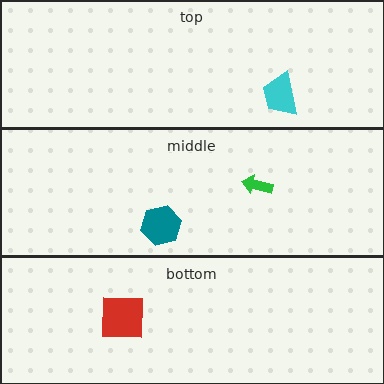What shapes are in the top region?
The cyan trapezoid.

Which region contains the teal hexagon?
The middle region.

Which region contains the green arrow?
The middle region.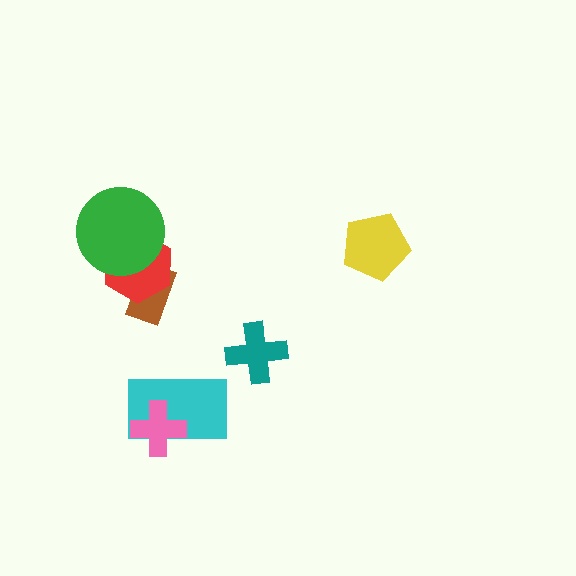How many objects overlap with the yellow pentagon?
0 objects overlap with the yellow pentagon.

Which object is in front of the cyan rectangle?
The pink cross is in front of the cyan rectangle.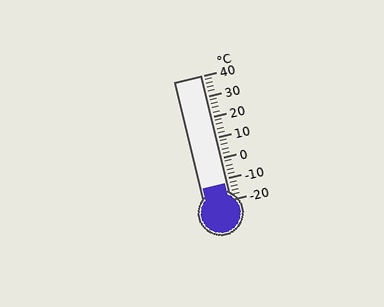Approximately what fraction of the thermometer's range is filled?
The thermometer is filled to approximately 15% of its range.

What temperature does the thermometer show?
The thermometer shows approximately -12°C.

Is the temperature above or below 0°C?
The temperature is below 0°C.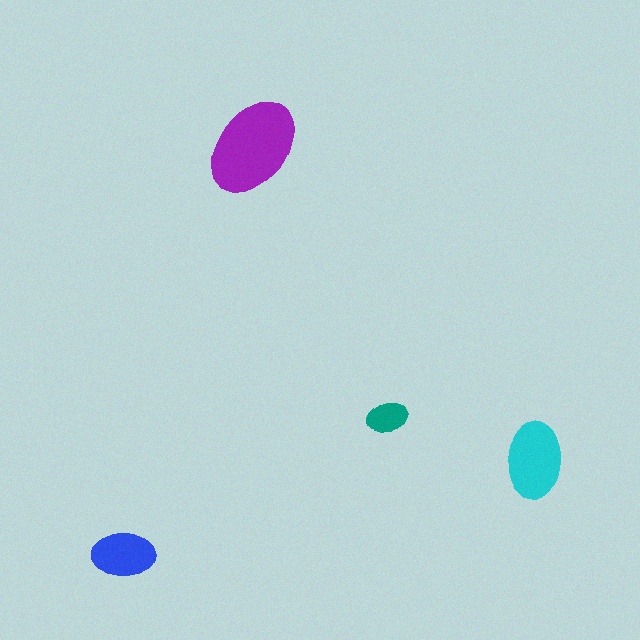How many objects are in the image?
There are 4 objects in the image.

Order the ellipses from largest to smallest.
the purple one, the cyan one, the blue one, the teal one.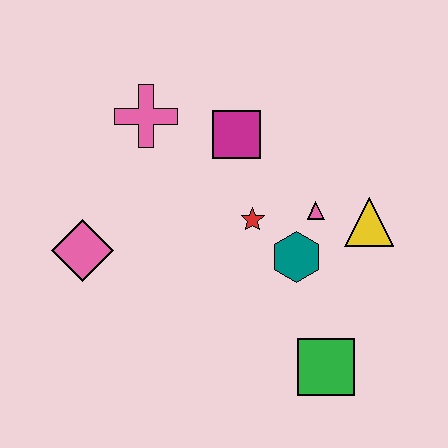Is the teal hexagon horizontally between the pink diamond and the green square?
Yes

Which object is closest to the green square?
The teal hexagon is closest to the green square.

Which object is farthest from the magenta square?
The green square is farthest from the magenta square.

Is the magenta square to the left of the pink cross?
No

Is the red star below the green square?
No